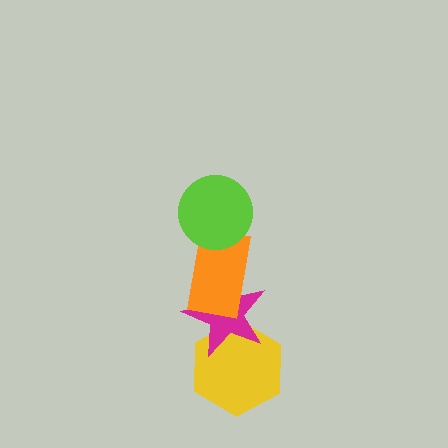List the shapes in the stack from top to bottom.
From top to bottom: the lime circle, the orange rectangle, the magenta star, the yellow hexagon.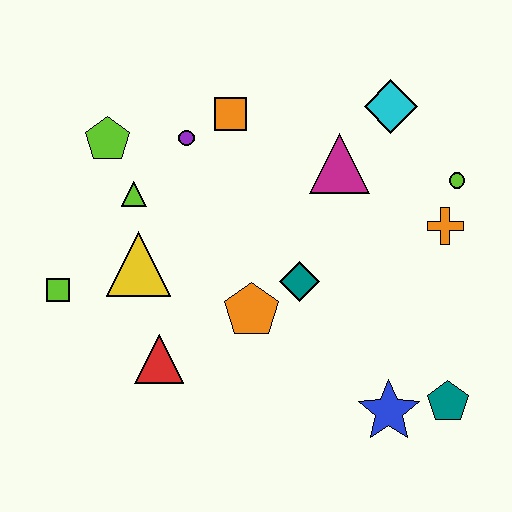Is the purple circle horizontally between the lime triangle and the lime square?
No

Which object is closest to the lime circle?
The orange cross is closest to the lime circle.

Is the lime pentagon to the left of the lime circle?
Yes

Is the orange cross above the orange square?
No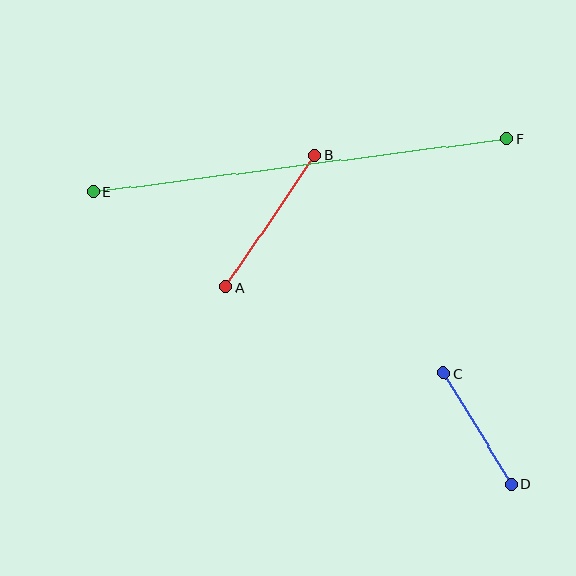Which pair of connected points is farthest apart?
Points E and F are farthest apart.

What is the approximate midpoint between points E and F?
The midpoint is at approximately (300, 165) pixels.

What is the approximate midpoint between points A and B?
The midpoint is at approximately (270, 221) pixels.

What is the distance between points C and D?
The distance is approximately 130 pixels.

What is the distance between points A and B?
The distance is approximately 159 pixels.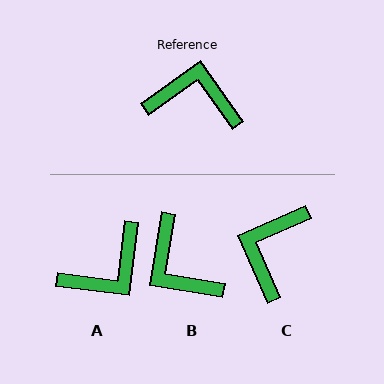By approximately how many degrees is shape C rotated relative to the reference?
Approximately 78 degrees counter-clockwise.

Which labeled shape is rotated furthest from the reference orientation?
B, about 136 degrees away.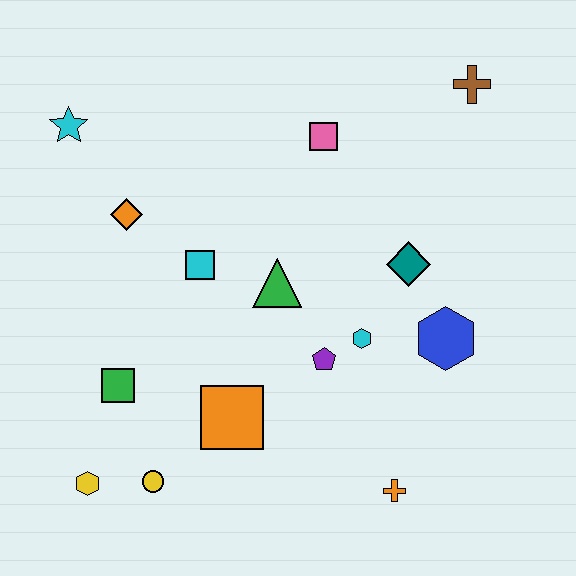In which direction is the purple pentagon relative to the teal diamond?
The purple pentagon is below the teal diamond.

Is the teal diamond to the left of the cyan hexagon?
No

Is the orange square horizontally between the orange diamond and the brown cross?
Yes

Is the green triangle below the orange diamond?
Yes